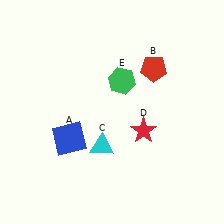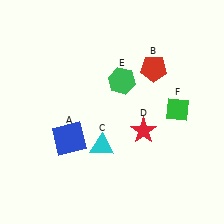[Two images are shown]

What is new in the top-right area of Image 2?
A green diamond (F) was added in the top-right area of Image 2.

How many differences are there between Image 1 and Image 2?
There is 1 difference between the two images.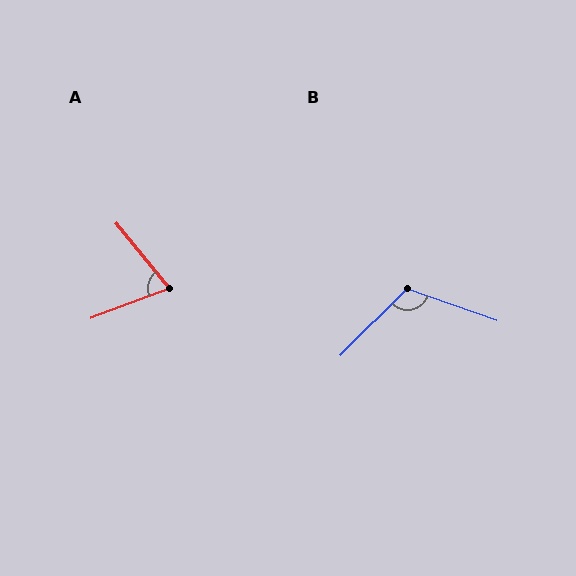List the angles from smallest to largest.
A (71°), B (116°).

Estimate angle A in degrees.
Approximately 71 degrees.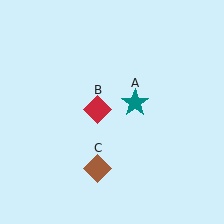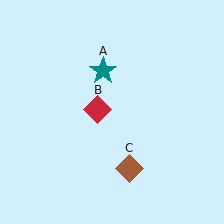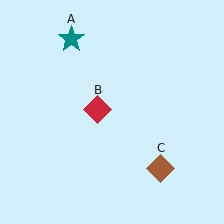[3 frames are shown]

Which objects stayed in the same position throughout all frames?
Red diamond (object B) remained stationary.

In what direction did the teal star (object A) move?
The teal star (object A) moved up and to the left.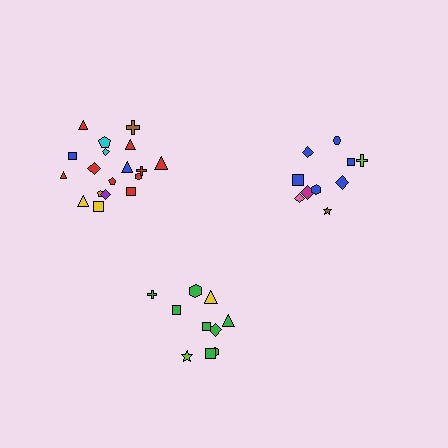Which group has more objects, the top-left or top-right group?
The top-left group.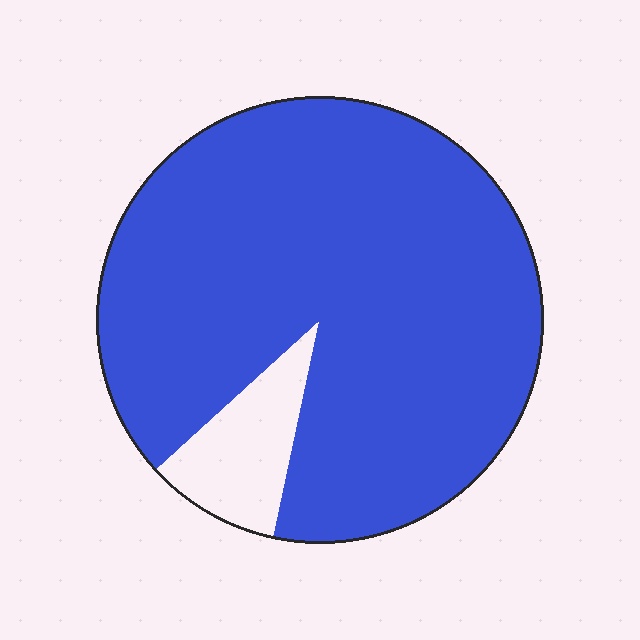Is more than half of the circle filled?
Yes.